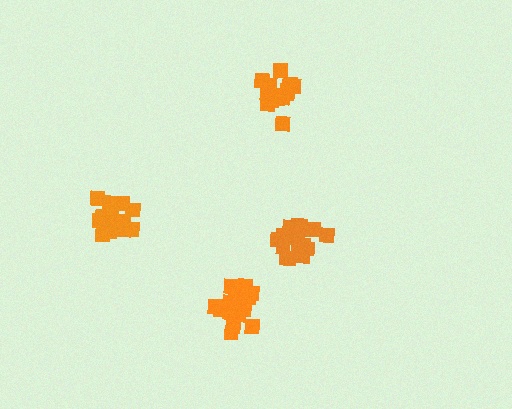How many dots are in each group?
Group 1: 21 dots, Group 2: 16 dots, Group 3: 17 dots, Group 4: 15 dots (69 total).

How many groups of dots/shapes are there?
There are 4 groups.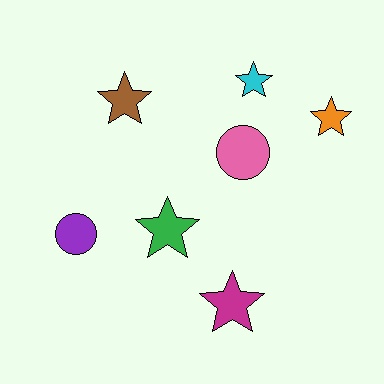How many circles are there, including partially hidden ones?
There are 2 circles.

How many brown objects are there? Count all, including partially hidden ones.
There is 1 brown object.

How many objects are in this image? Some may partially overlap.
There are 7 objects.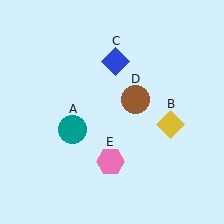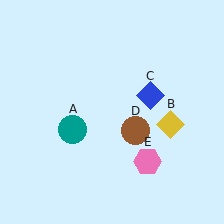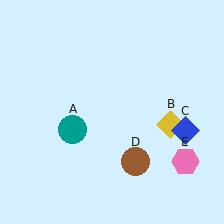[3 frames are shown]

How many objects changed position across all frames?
3 objects changed position: blue diamond (object C), brown circle (object D), pink hexagon (object E).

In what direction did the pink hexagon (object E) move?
The pink hexagon (object E) moved right.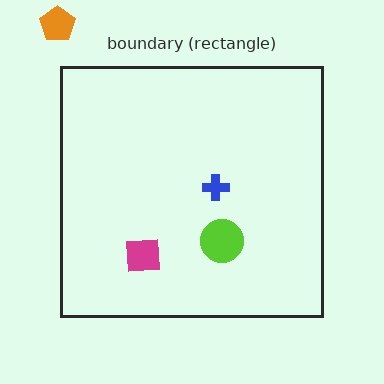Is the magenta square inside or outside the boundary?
Inside.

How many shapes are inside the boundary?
3 inside, 2 outside.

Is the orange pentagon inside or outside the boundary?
Outside.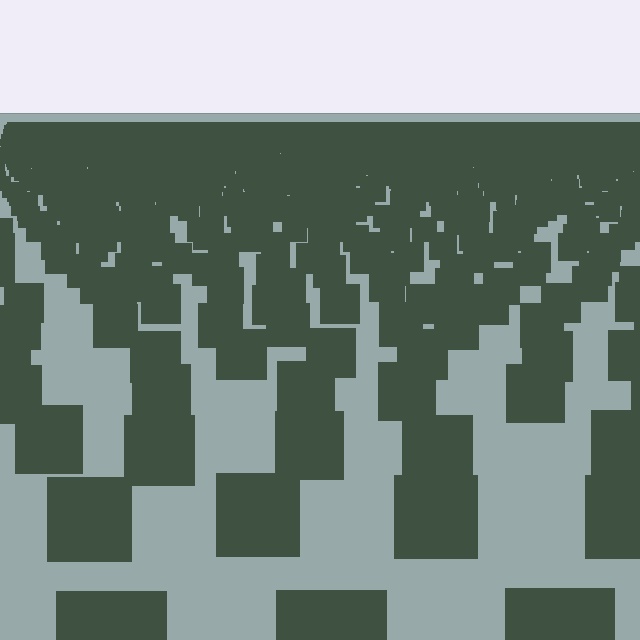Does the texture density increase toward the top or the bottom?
Density increases toward the top.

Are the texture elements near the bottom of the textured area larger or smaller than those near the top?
Larger. Near the bottom, elements are closer to the viewer and appear at a bigger on-screen size.